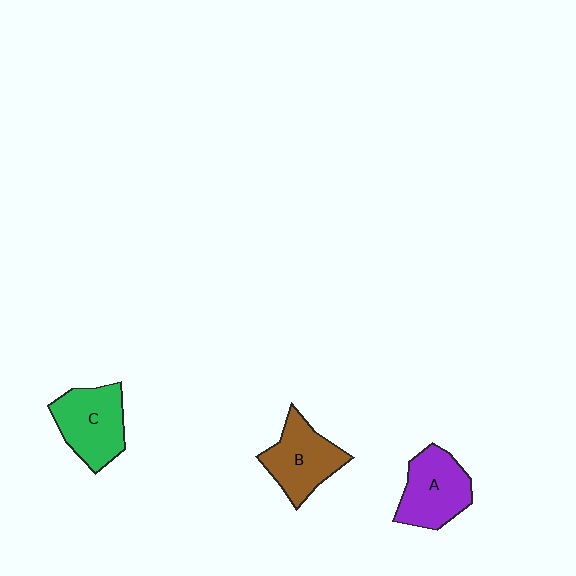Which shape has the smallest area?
Shape B (brown).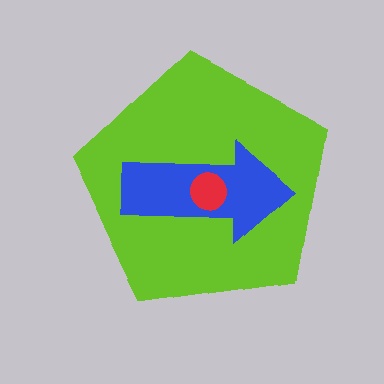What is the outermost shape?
The lime pentagon.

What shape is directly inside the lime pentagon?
The blue arrow.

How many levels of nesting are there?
3.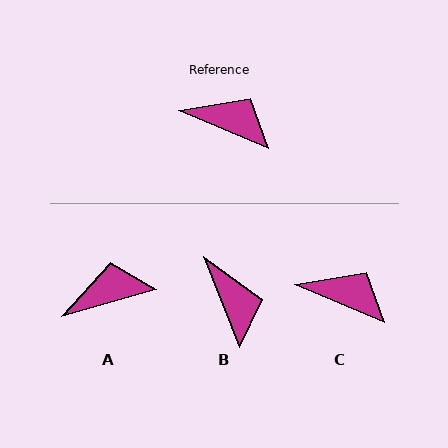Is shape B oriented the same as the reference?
No, it is off by about 45 degrees.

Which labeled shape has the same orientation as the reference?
C.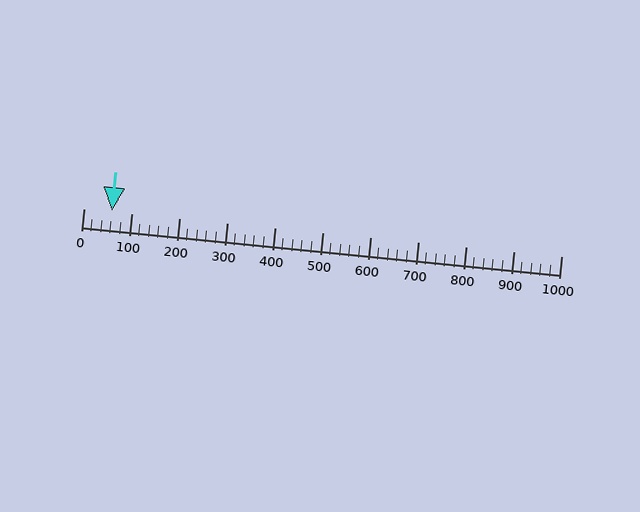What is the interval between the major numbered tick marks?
The major tick marks are spaced 100 units apart.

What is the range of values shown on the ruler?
The ruler shows values from 0 to 1000.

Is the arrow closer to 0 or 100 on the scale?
The arrow is closer to 100.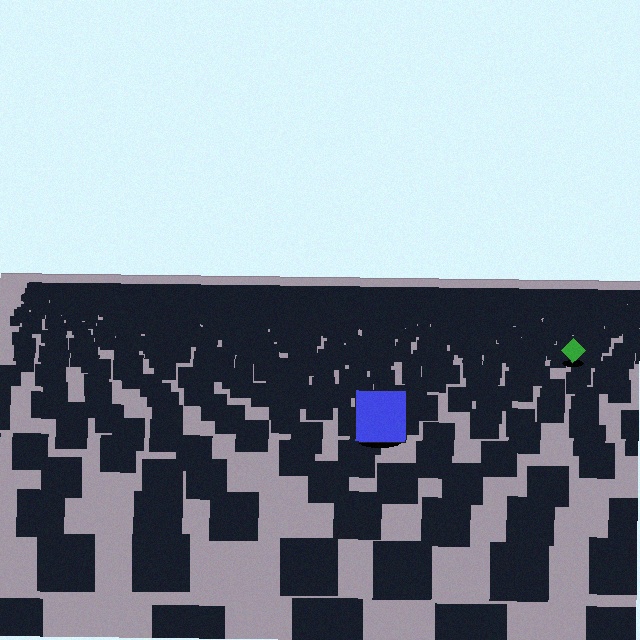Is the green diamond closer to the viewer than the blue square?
No. The blue square is closer — you can tell from the texture gradient: the ground texture is coarser near it.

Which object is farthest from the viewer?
The green diamond is farthest from the viewer. It appears smaller and the ground texture around it is denser.